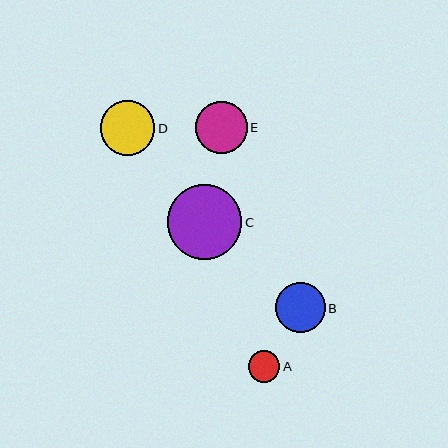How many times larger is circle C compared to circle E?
Circle C is approximately 1.4 times the size of circle E.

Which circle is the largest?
Circle C is the largest with a size of approximately 75 pixels.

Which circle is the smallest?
Circle A is the smallest with a size of approximately 32 pixels.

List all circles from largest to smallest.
From largest to smallest: C, D, E, B, A.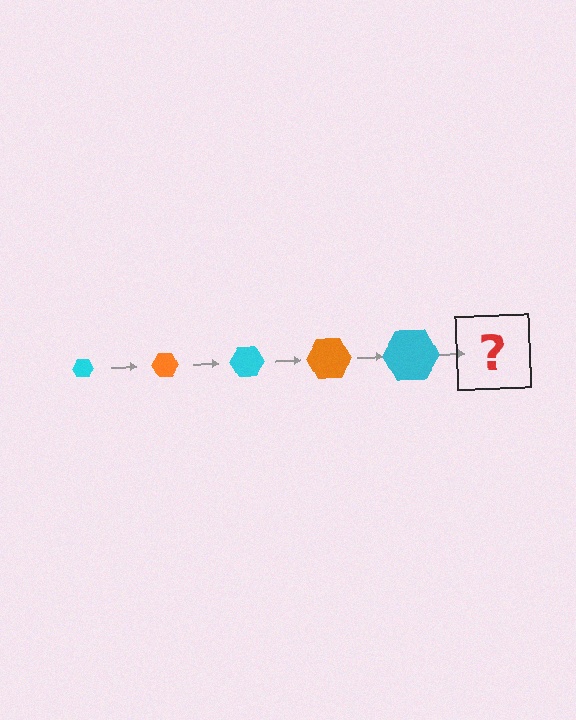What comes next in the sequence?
The next element should be an orange hexagon, larger than the previous one.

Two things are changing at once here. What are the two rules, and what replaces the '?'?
The two rules are that the hexagon grows larger each step and the color cycles through cyan and orange. The '?' should be an orange hexagon, larger than the previous one.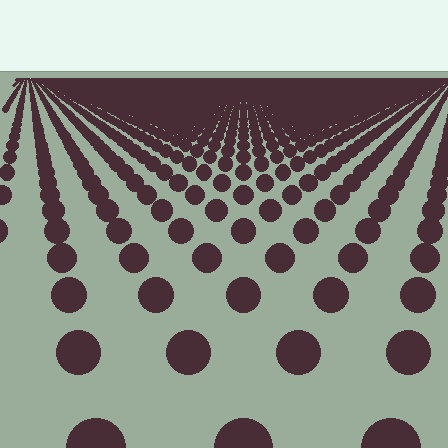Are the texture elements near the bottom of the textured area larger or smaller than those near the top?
Larger. Near the bottom, elements are closer to the viewer and appear at a bigger on-screen size.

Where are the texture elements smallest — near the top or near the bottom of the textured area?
Near the top.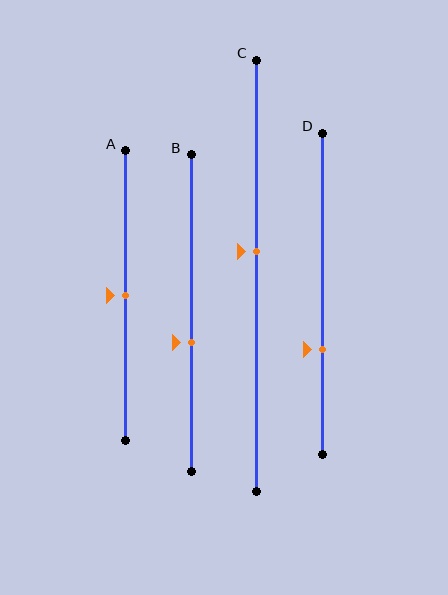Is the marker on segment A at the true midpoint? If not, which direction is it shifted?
Yes, the marker on segment A is at the true midpoint.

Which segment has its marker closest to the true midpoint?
Segment A has its marker closest to the true midpoint.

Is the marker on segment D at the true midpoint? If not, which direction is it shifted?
No, the marker on segment D is shifted downward by about 17% of the segment length.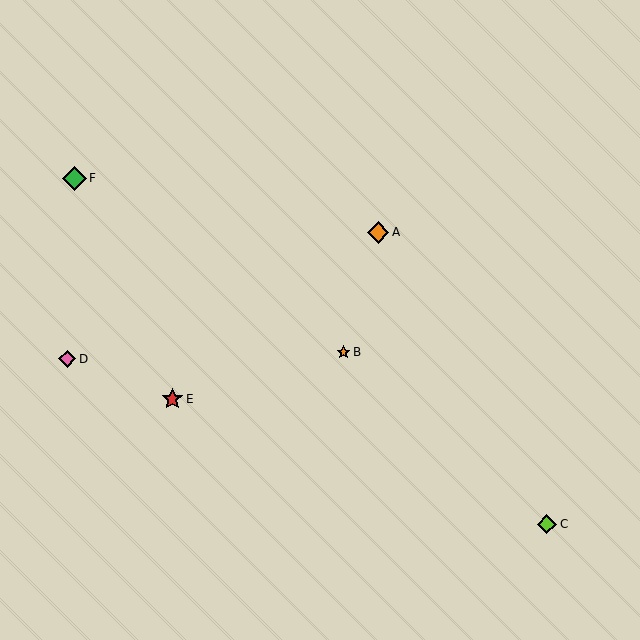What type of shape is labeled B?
Shape B is an orange star.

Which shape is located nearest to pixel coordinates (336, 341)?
The orange star (labeled B) at (343, 352) is nearest to that location.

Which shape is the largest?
The green diamond (labeled F) is the largest.